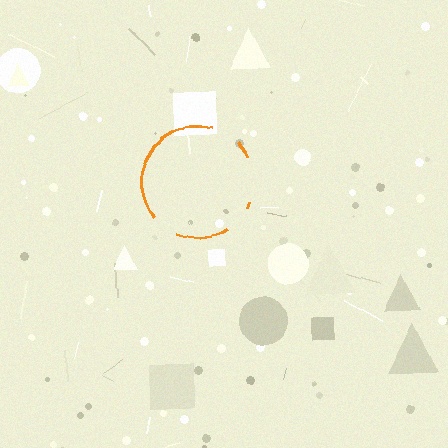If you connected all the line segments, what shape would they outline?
They would outline a circle.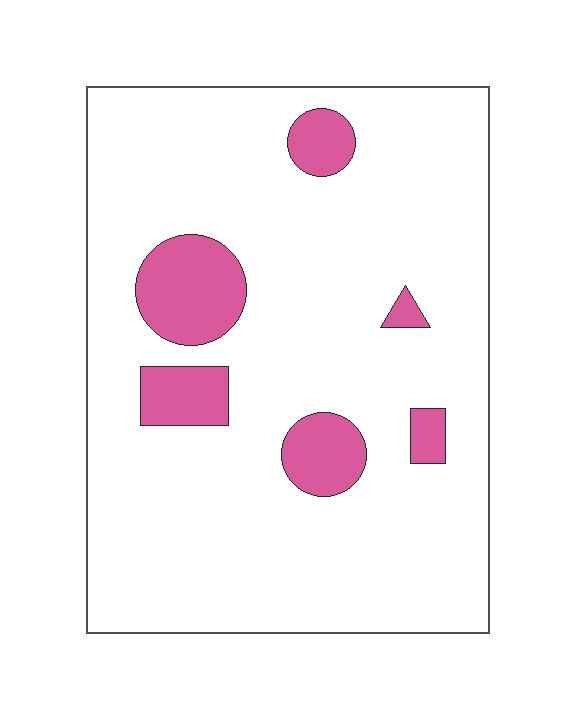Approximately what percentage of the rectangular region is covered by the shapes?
Approximately 15%.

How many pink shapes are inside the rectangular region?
6.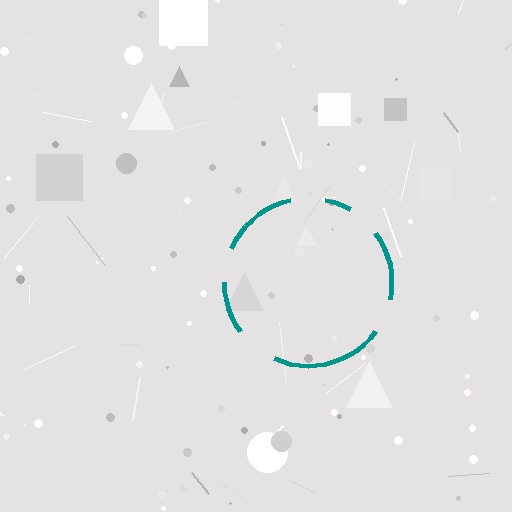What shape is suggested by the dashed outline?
The dashed outline suggests a circle.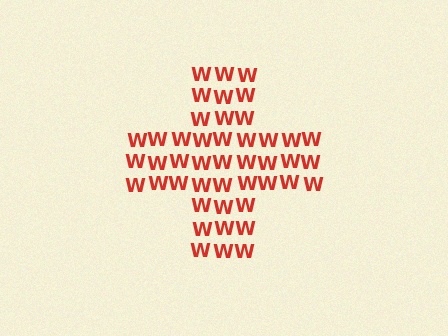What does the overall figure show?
The overall figure shows a cross.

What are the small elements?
The small elements are letter W's.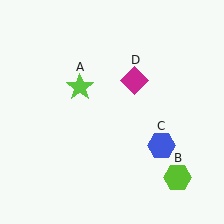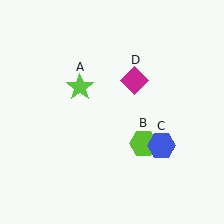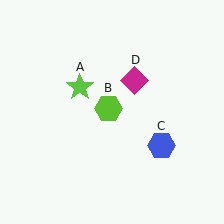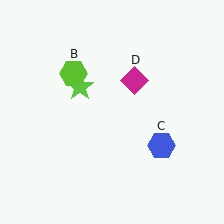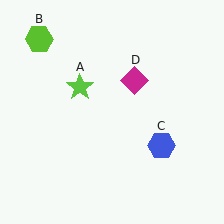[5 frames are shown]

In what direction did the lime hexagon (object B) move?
The lime hexagon (object B) moved up and to the left.